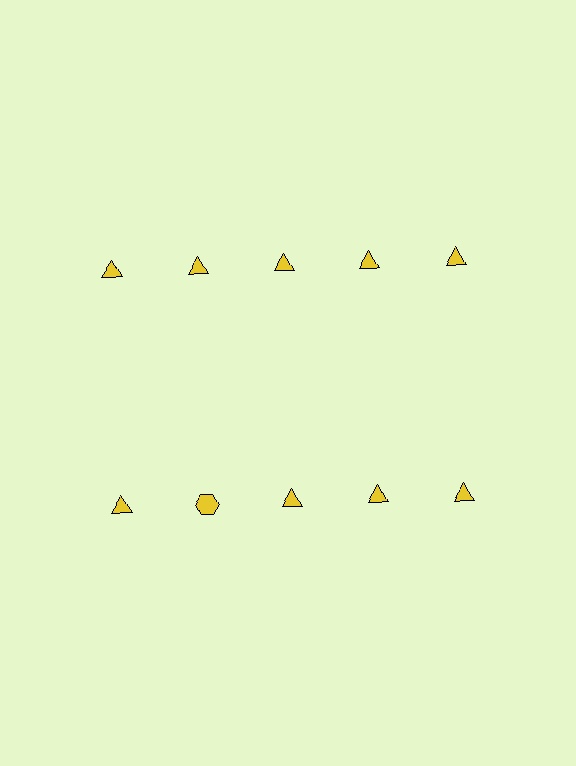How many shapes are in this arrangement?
There are 10 shapes arranged in a grid pattern.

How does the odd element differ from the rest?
It has a different shape: hexagon instead of triangle.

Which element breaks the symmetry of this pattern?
The yellow hexagon in the second row, second from left column breaks the symmetry. All other shapes are yellow triangles.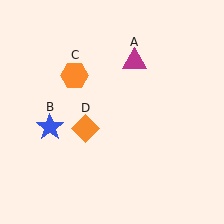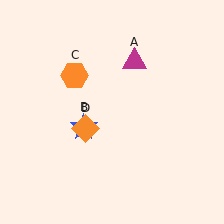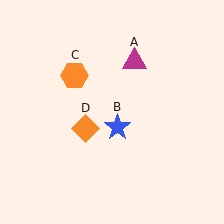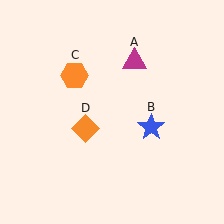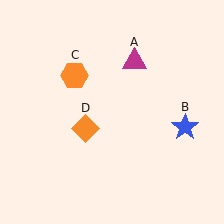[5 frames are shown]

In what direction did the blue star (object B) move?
The blue star (object B) moved right.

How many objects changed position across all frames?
1 object changed position: blue star (object B).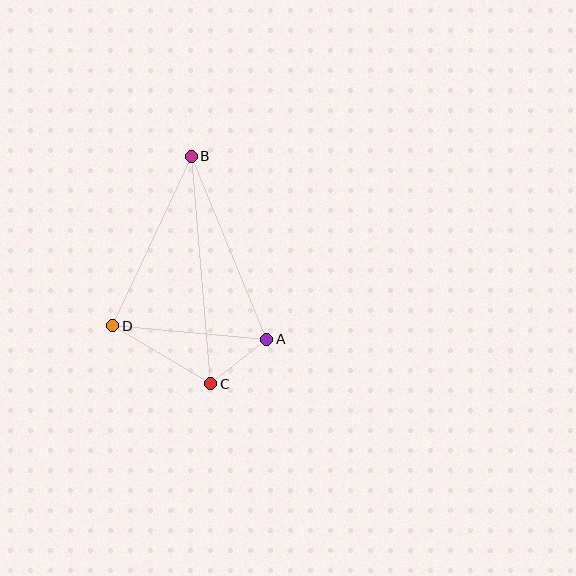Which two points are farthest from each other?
Points B and C are farthest from each other.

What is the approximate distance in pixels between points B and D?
The distance between B and D is approximately 186 pixels.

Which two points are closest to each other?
Points A and C are closest to each other.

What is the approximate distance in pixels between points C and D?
The distance between C and D is approximately 114 pixels.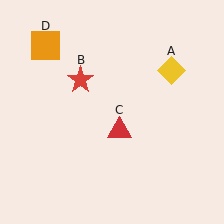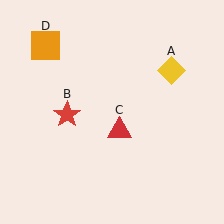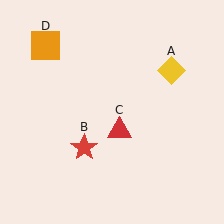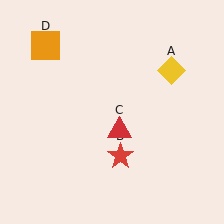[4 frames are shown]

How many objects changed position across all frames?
1 object changed position: red star (object B).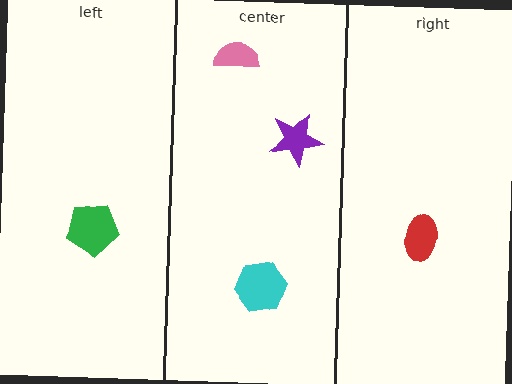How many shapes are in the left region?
1.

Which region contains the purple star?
The center region.